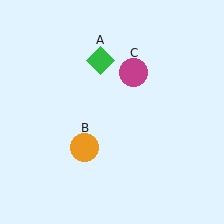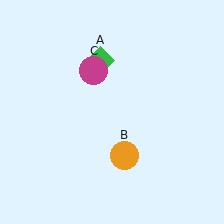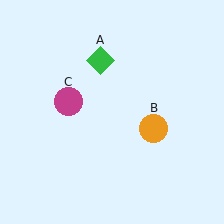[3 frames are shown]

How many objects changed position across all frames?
2 objects changed position: orange circle (object B), magenta circle (object C).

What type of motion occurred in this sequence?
The orange circle (object B), magenta circle (object C) rotated counterclockwise around the center of the scene.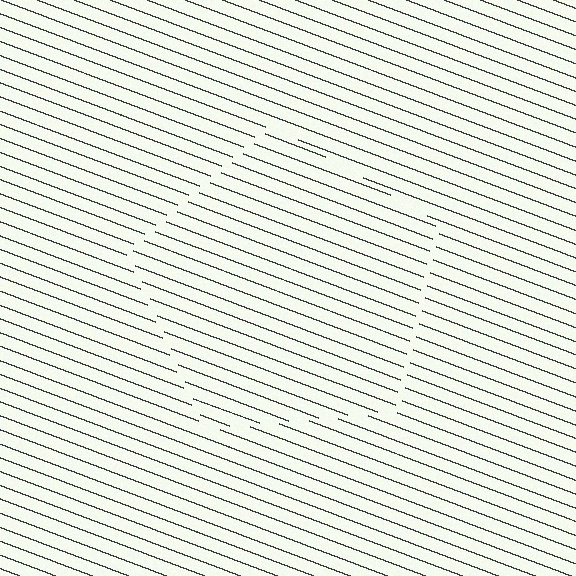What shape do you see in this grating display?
An illusory pentagon. The interior of the shape contains the same grating, shifted by half a period — the contour is defined by the phase discontinuity where line-ends from the inner and outer gratings abut.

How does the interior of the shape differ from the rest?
The interior of the shape contains the same grating, shifted by half a period — the contour is defined by the phase discontinuity where line-ends from the inner and outer gratings abut.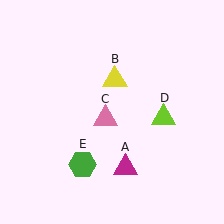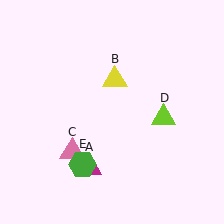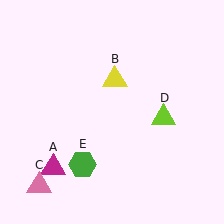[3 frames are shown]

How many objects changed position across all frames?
2 objects changed position: magenta triangle (object A), pink triangle (object C).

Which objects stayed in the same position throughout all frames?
Yellow triangle (object B) and lime triangle (object D) and green hexagon (object E) remained stationary.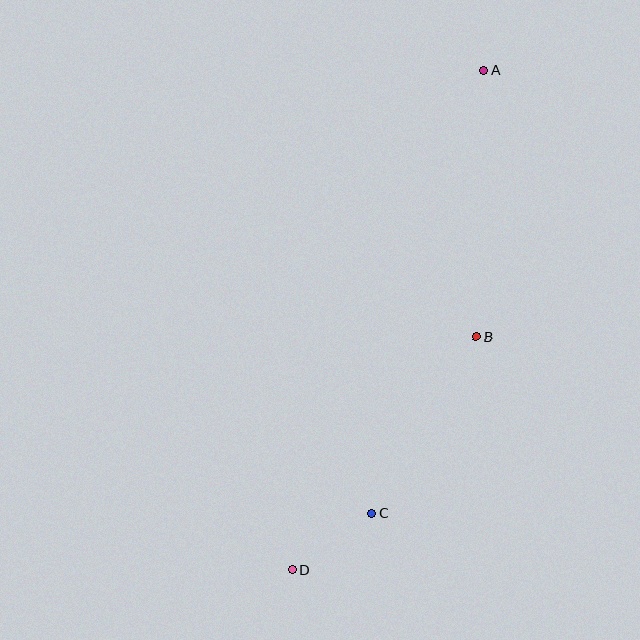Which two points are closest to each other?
Points C and D are closest to each other.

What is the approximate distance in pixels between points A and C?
The distance between A and C is approximately 456 pixels.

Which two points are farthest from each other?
Points A and D are farthest from each other.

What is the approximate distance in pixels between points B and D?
The distance between B and D is approximately 297 pixels.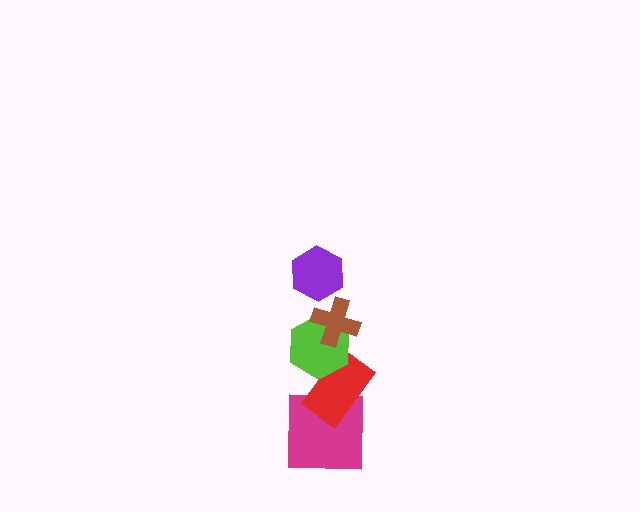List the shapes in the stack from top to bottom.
From top to bottom: the purple hexagon, the brown cross, the lime hexagon, the red rectangle, the magenta square.